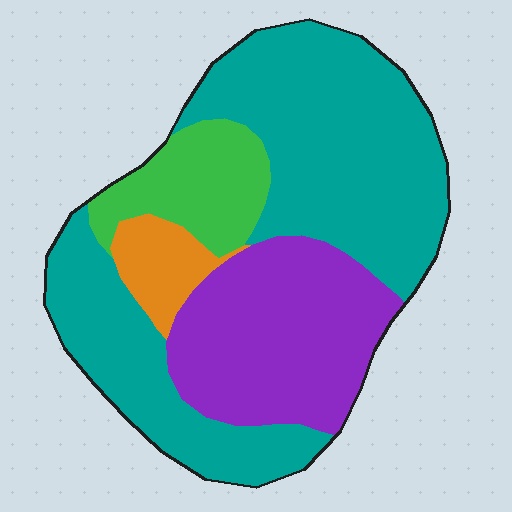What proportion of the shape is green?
Green takes up about one eighth (1/8) of the shape.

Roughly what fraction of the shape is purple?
Purple covers around 25% of the shape.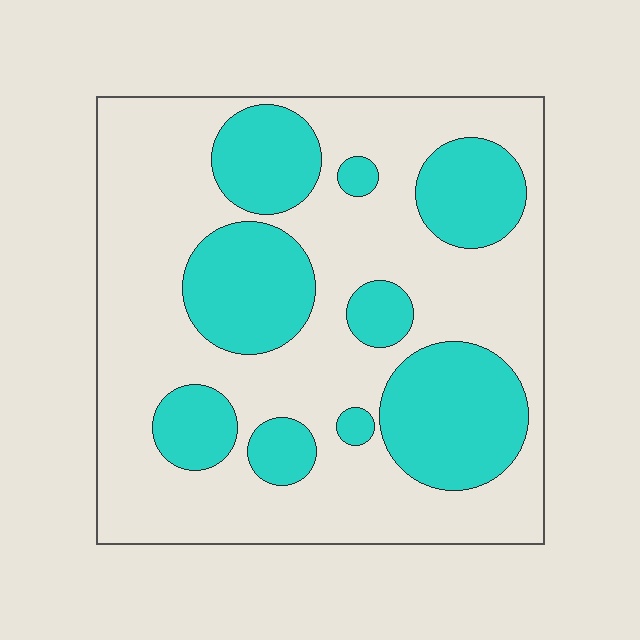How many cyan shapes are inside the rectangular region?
9.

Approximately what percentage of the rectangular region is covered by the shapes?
Approximately 35%.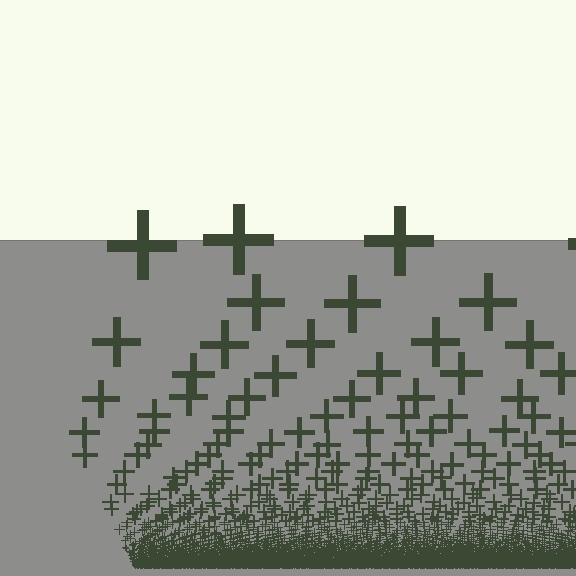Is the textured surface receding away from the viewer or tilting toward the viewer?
The surface appears to tilt toward the viewer. Texture elements get larger and sparser toward the top.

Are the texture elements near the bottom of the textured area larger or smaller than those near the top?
Smaller. The gradient is inverted — elements near the bottom are smaller and denser.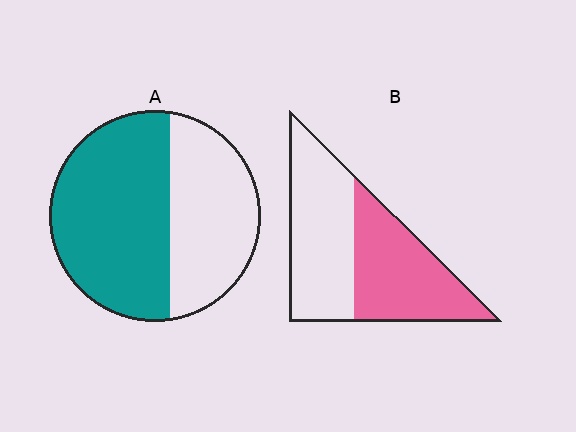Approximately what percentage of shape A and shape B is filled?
A is approximately 60% and B is approximately 50%.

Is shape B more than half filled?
Roughly half.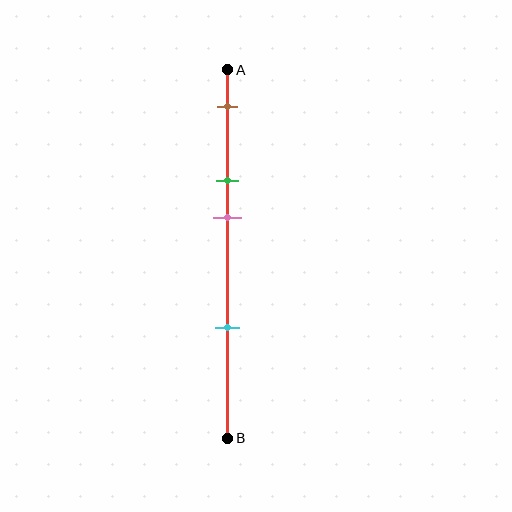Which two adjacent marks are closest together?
The green and pink marks are the closest adjacent pair.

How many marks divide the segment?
There are 4 marks dividing the segment.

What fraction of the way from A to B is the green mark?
The green mark is approximately 30% (0.3) of the way from A to B.